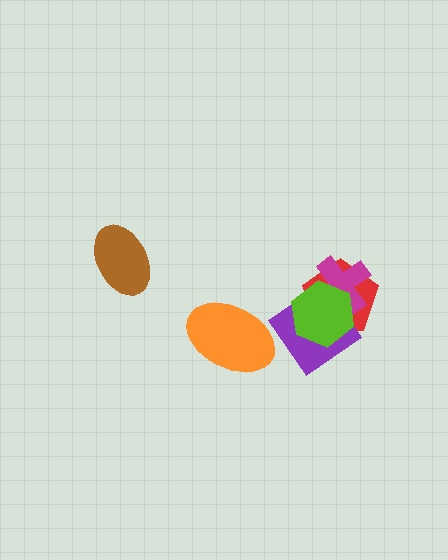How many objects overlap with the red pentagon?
3 objects overlap with the red pentagon.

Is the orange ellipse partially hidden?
No, no other shape covers it.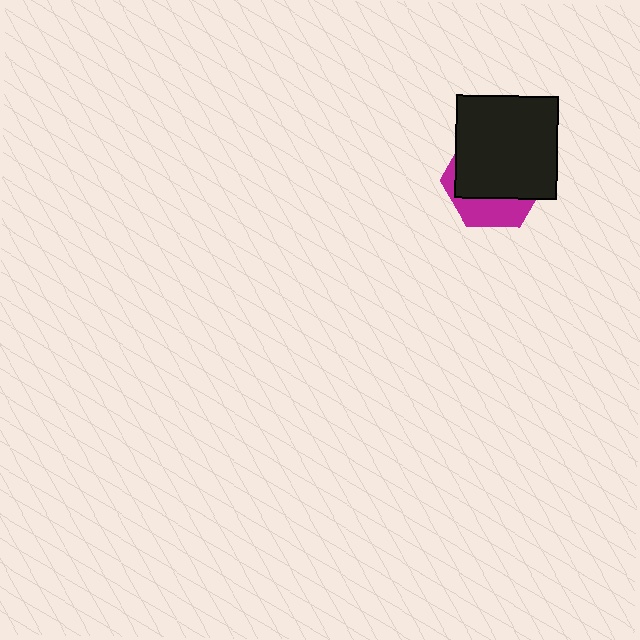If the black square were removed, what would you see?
You would see the complete magenta hexagon.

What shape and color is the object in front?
The object in front is a black square.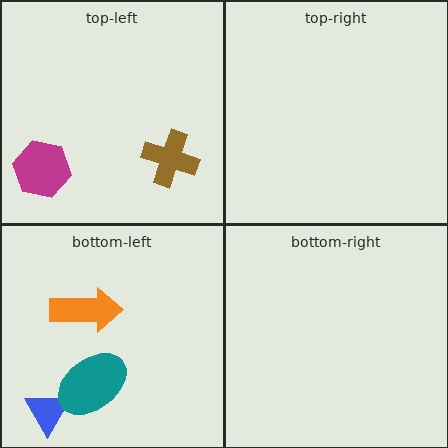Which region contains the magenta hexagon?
The top-left region.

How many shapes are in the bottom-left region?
3.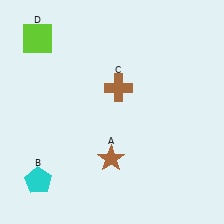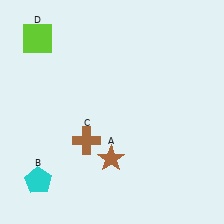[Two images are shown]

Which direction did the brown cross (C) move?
The brown cross (C) moved down.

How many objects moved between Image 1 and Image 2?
1 object moved between the two images.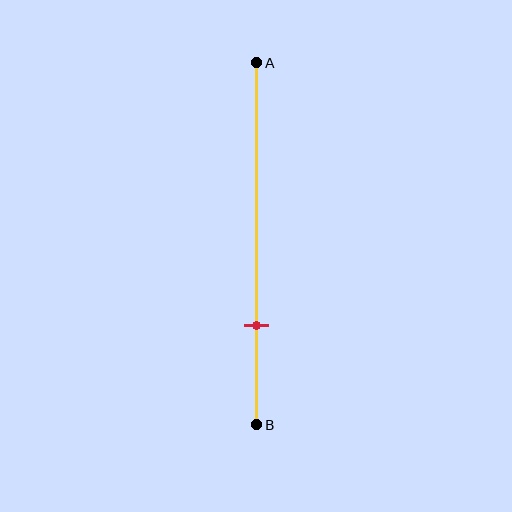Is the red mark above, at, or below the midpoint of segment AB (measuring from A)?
The red mark is below the midpoint of segment AB.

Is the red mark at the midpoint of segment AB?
No, the mark is at about 70% from A, not at the 50% midpoint.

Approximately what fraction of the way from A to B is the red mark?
The red mark is approximately 70% of the way from A to B.